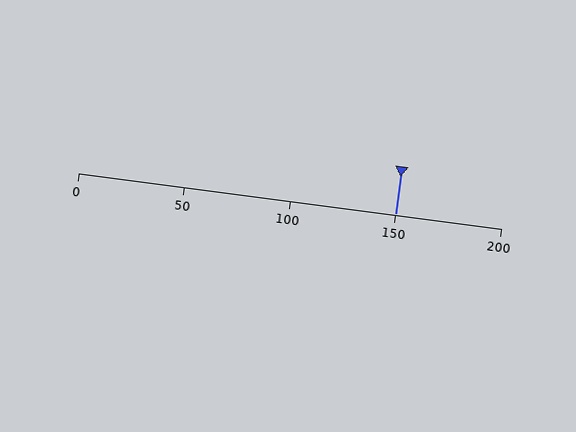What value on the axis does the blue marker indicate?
The marker indicates approximately 150.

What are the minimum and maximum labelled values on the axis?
The axis runs from 0 to 200.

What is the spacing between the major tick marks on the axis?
The major ticks are spaced 50 apart.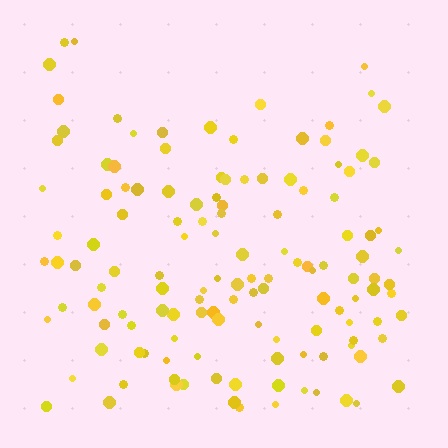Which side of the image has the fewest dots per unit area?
The top.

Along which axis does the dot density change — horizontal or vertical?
Vertical.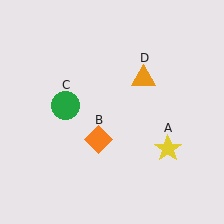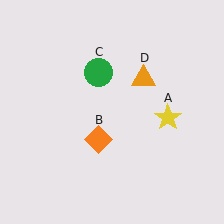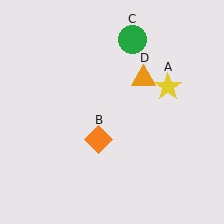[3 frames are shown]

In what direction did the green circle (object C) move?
The green circle (object C) moved up and to the right.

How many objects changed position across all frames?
2 objects changed position: yellow star (object A), green circle (object C).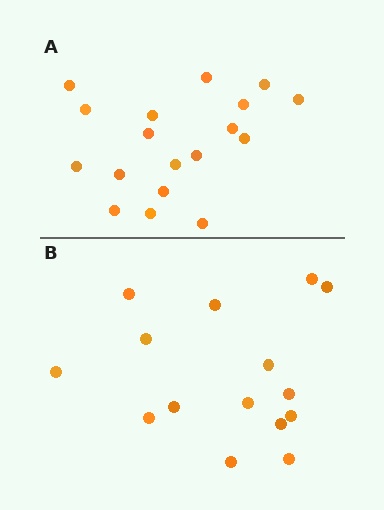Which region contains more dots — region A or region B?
Region A (the top region) has more dots.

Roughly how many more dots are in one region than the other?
Region A has just a few more — roughly 2 or 3 more dots than region B.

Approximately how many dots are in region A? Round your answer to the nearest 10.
About 20 dots. (The exact count is 18, which rounds to 20.)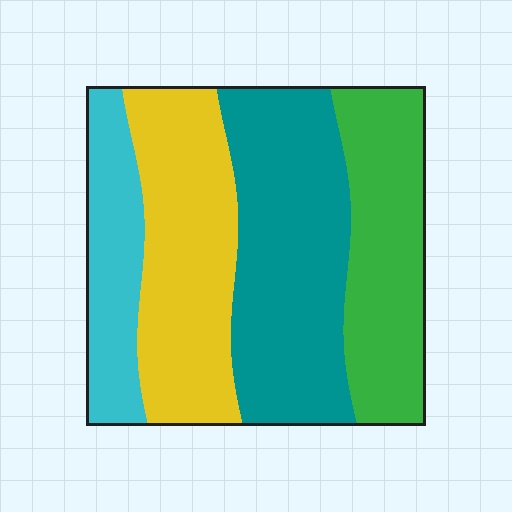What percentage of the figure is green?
Green takes up about one quarter (1/4) of the figure.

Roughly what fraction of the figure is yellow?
Yellow takes up about one quarter (1/4) of the figure.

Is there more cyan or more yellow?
Yellow.